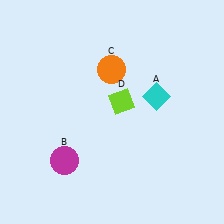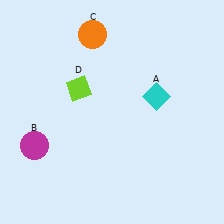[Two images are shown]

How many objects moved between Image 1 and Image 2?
3 objects moved between the two images.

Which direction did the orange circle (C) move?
The orange circle (C) moved up.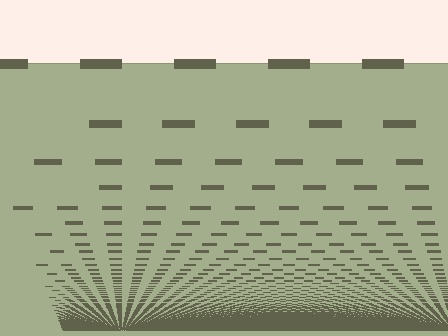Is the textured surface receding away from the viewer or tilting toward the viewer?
The surface appears to tilt toward the viewer. Texture elements get larger and sparser toward the top.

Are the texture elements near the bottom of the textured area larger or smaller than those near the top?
Smaller. The gradient is inverted — elements near the bottom are smaller and denser.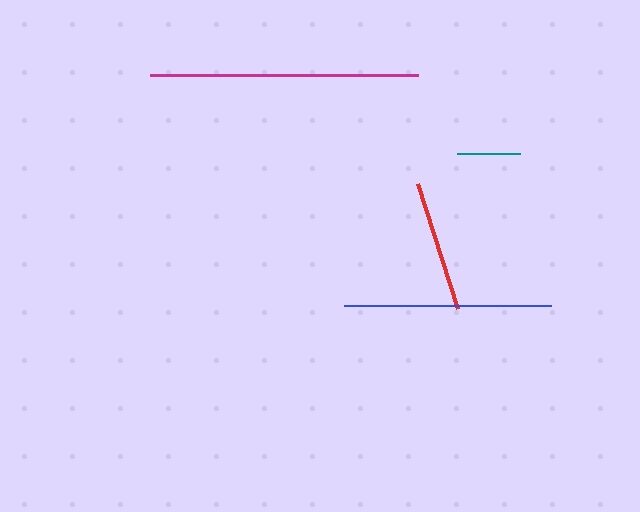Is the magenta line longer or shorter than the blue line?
The magenta line is longer than the blue line.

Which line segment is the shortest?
The teal line is the shortest at approximately 63 pixels.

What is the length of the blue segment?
The blue segment is approximately 208 pixels long.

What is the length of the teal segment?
The teal segment is approximately 63 pixels long.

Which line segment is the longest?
The magenta line is the longest at approximately 268 pixels.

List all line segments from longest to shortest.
From longest to shortest: magenta, blue, red, teal.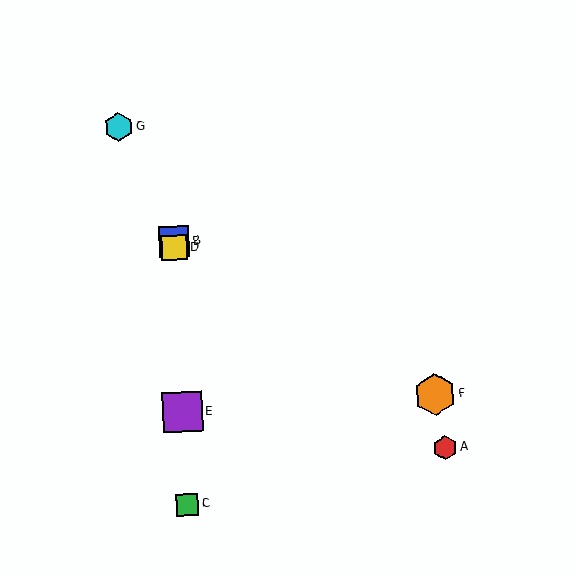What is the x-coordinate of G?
Object G is at x≈119.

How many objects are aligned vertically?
4 objects (B, C, D, E) are aligned vertically.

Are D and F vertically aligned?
No, D is at x≈174 and F is at x≈435.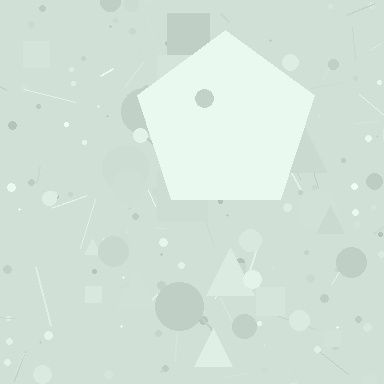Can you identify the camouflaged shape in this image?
The camouflaged shape is a pentagon.